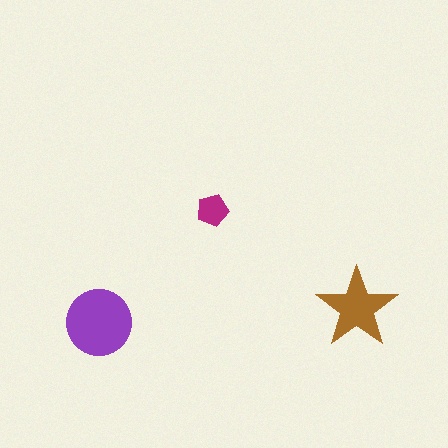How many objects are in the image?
There are 3 objects in the image.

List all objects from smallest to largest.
The magenta pentagon, the brown star, the purple circle.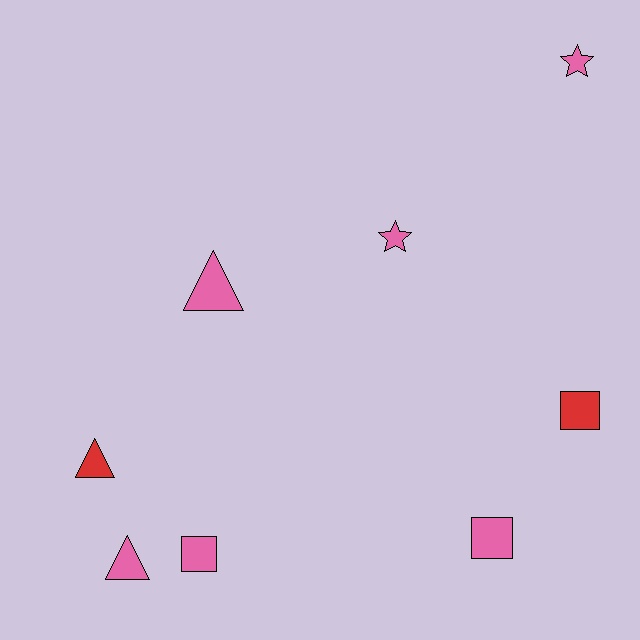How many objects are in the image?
There are 8 objects.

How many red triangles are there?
There is 1 red triangle.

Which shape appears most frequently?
Square, with 3 objects.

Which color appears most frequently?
Pink, with 6 objects.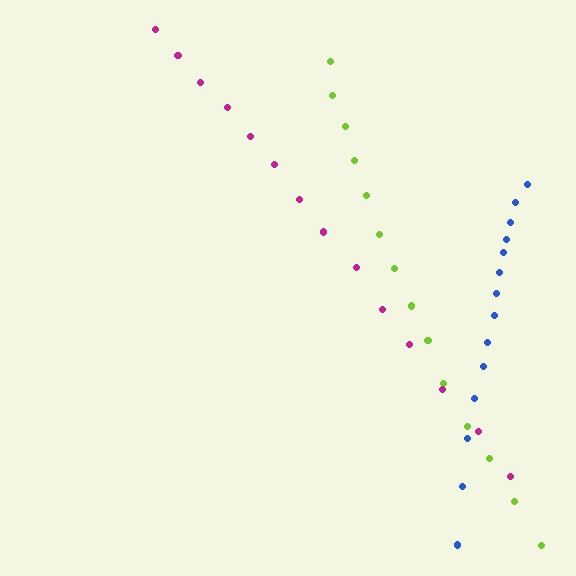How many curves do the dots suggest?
There are 3 distinct paths.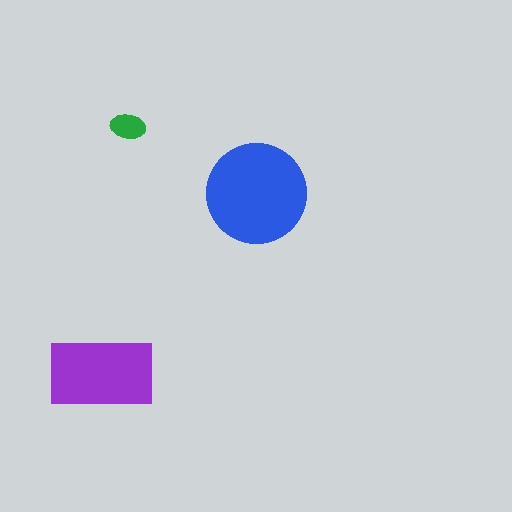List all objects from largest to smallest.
The blue circle, the purple rectangle, the green ellipse.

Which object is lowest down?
The purple rectangle is bottommost.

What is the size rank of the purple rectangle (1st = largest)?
2nd.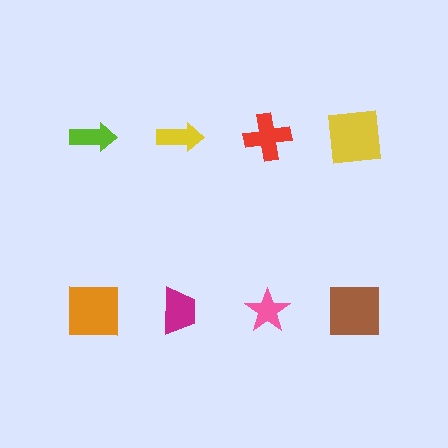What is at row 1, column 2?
A yellow arrow.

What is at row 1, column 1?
A lime arrow.